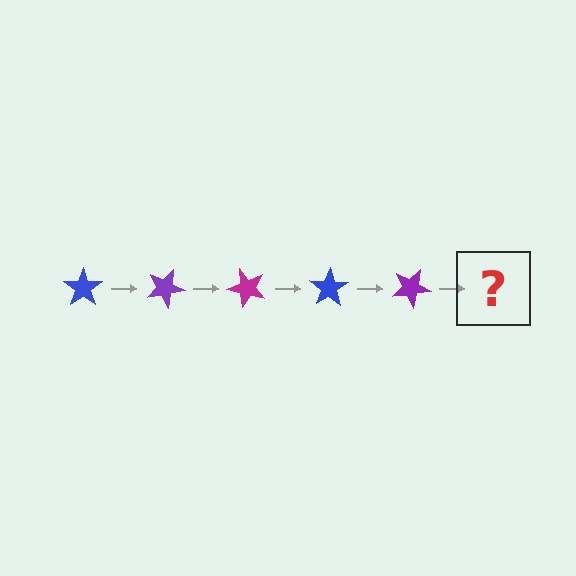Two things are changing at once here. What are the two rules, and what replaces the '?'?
The two rules are that it rotates 25 degrees each step and the color cycles through blue, purple, and magenta. The '?' should be a magenta star, rotated 125 degrees from the start.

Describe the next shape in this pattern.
It should be a magenta star, rotated 125 degrees from the start.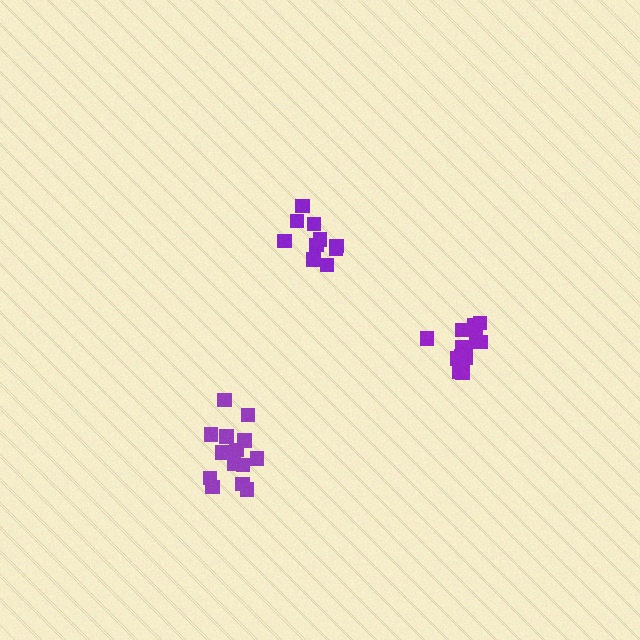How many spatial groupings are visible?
There are 3 spatial groupings.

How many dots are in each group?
Group 1: 14 dots, Group 2: 14 dots, Group 3: 10 dots (38 total).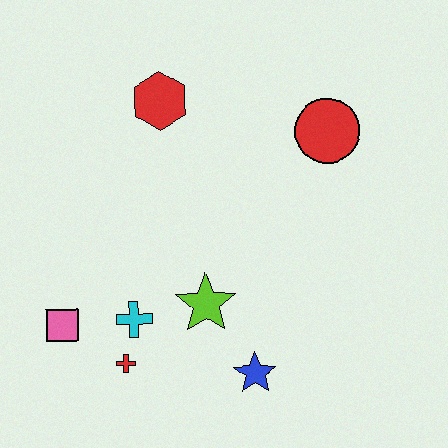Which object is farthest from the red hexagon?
The blue star is farthest from the red hexagon.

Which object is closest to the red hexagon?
The red circle is closest to the red hexagon.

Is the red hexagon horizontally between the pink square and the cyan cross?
No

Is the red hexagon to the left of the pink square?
No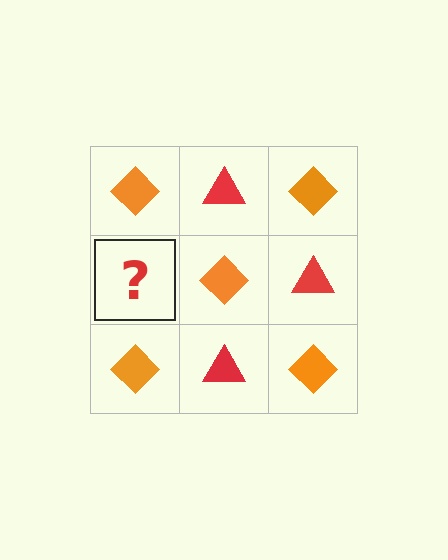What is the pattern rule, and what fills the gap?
The rule is that it alternates orange diamond and red triangle in a checkerboard pattern. The gap should be filled with a red triangle.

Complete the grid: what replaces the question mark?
The question mark should be replaced with a red triangle.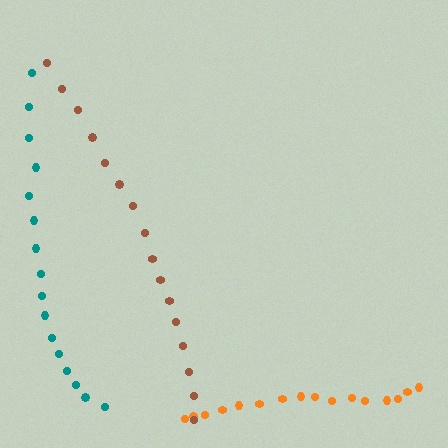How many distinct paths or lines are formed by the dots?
There are 3 distinct paths.